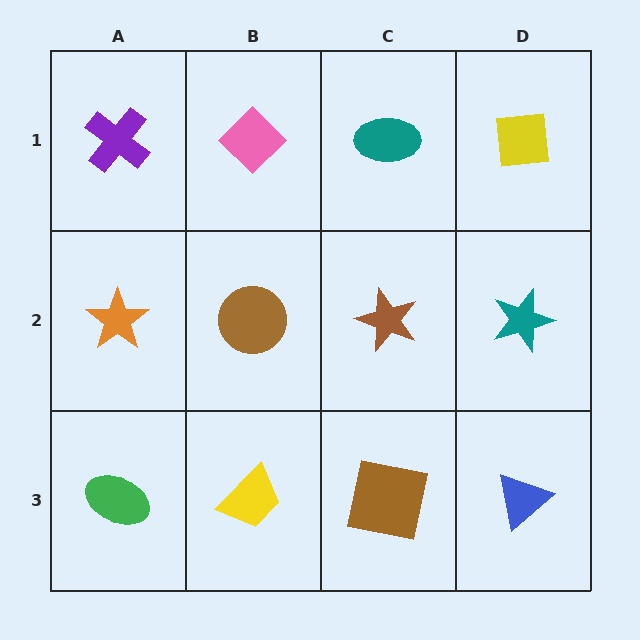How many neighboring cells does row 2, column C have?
4.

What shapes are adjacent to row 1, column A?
An orange star (row 2, column A), a pink diamond (row 1, column B).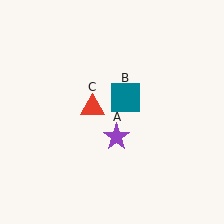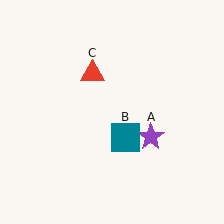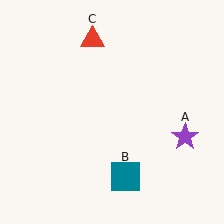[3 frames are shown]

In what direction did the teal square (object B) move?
The teal square (object B) moved down.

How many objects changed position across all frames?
3 objects changed position: purple star (object A), teal square (object B), red triangle (object C).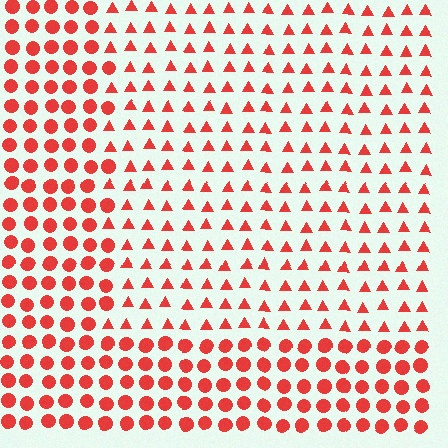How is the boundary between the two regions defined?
The boundary is defined by a change in element shape: triangles inside vs. circles outside. All elements share the same color and spacing.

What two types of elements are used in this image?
The image uses triangles inside the rectangle region and circles outside it.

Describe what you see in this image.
The image is filled with small red elements arranged in a uniform grid. A rectangle-shaped region contains triangles, while the surrounding area contains circles. The boundary is defined purely by the change in element shape.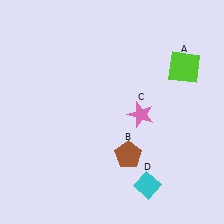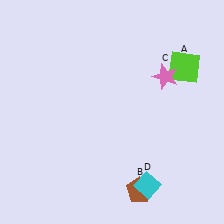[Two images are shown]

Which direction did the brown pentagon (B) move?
The brown pentagon (B) moved down.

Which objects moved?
The objects that moved are: the brown pentagon (B), the pink star (C).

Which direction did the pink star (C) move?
The pink star (C) moved up.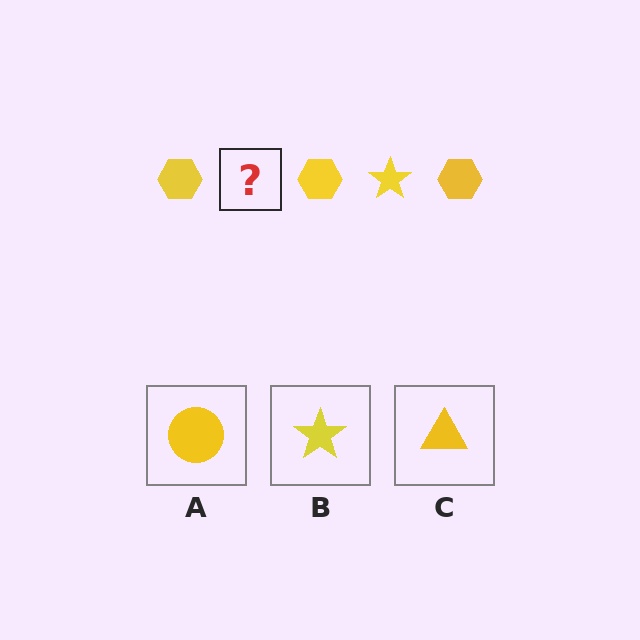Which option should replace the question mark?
Option B.